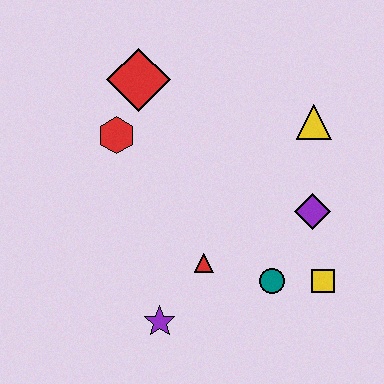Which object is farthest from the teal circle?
The red diamond is farthest from the teal circle.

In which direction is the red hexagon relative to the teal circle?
The red hexagon is to the left of the teal circle.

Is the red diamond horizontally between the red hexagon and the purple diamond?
Yes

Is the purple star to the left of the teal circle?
Yes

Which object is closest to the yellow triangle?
The purple diamond is closest to the yellow triangle.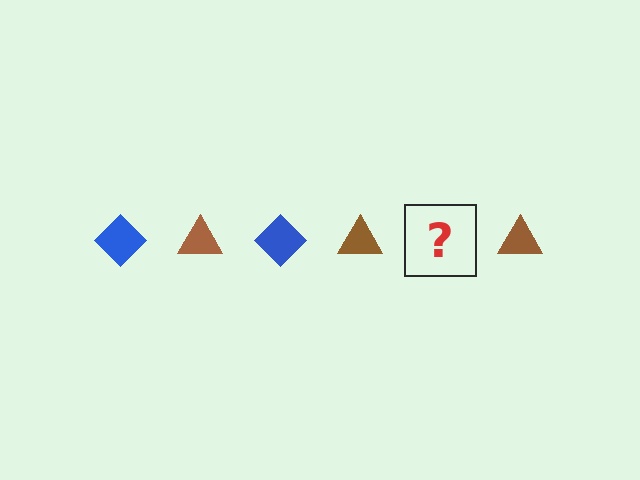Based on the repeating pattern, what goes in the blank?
The blank should be a blue diamond.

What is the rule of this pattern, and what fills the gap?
The rule is that the pattern alternates between blue diamond and brown triangle. The gap should be filled with a blue diamond.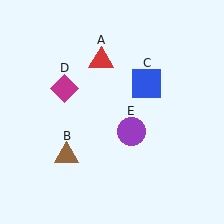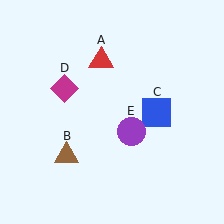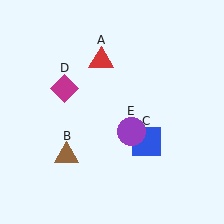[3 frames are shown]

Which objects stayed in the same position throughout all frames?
Red triangle (object A) and brown triangle (object B) and magenta diamond (object D) and purple circle (object E) remained stationary.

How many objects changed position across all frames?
1 object changed position: blue square (object C).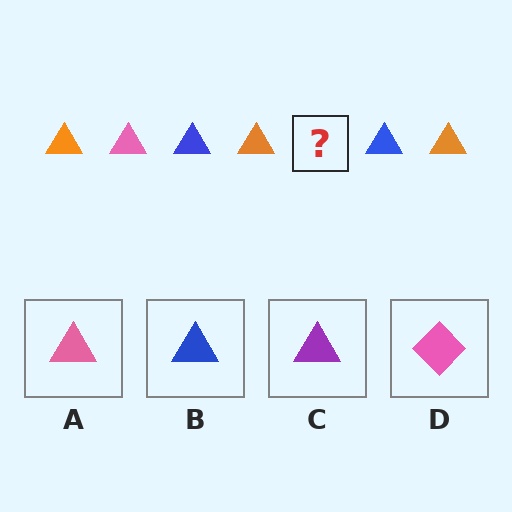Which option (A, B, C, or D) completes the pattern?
A.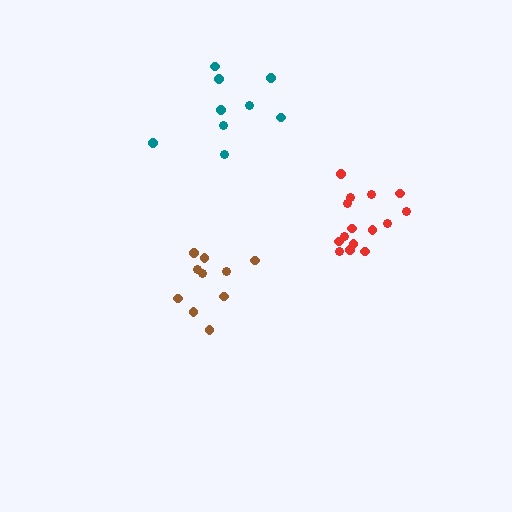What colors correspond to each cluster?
The clusters are colored: teal, red, brown.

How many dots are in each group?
Group 1: 9 dots, Group 2: 15 dots, Group 3: 10 dots (34 total).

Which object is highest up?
The teal cluster is topmost.